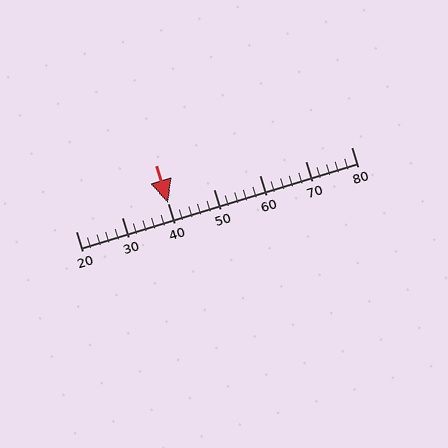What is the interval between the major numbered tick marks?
The major tick marks are spaced 10 units apart.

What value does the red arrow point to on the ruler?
The red arrow points to approximately 40.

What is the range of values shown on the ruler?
The ruler shows values from 20 to 80.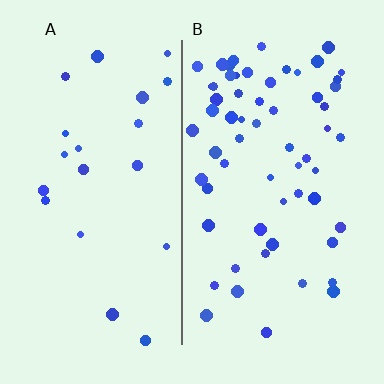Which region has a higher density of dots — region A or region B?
B (the right).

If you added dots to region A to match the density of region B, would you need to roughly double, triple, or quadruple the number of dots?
Approximately triple.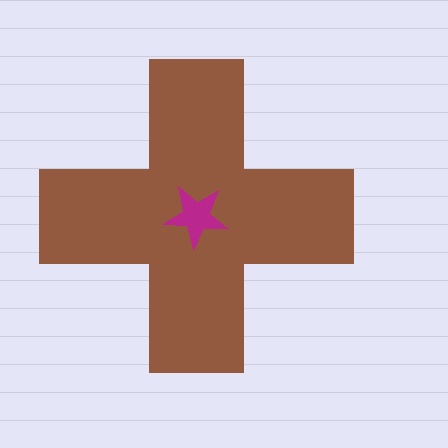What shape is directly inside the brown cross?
The magenta star.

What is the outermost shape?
The brown cross.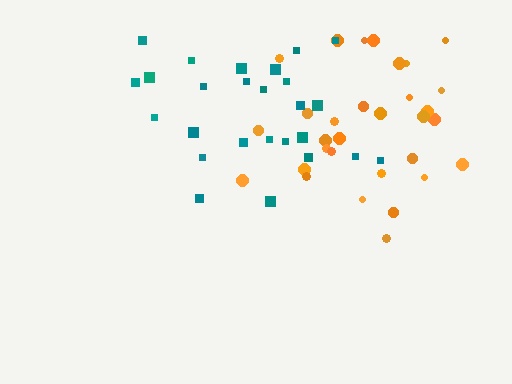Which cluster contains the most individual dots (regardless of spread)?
Orange (31).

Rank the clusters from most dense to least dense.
orange, teal.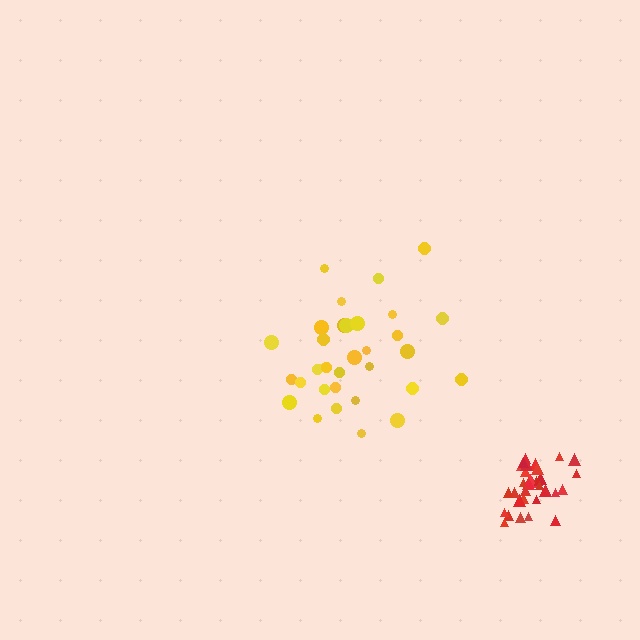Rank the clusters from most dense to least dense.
red, yellow.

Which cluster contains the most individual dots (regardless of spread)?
Red (35).